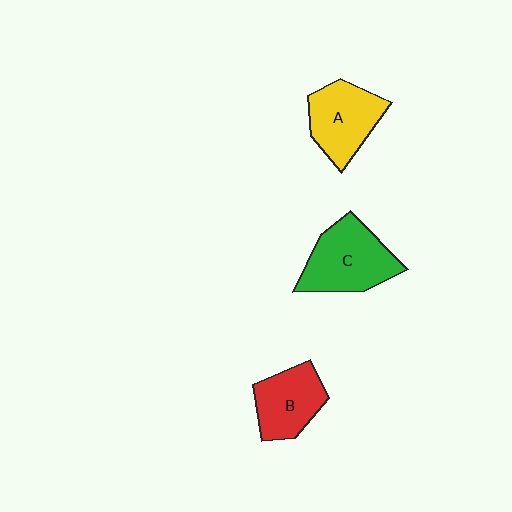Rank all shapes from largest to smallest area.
From largest to smallest: C (green), A (yellow), B (red).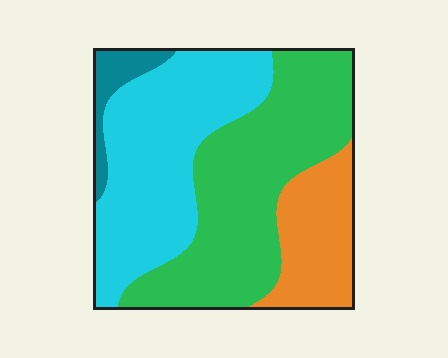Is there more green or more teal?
Green.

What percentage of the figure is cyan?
Cyan covers roughly 35% of the figure.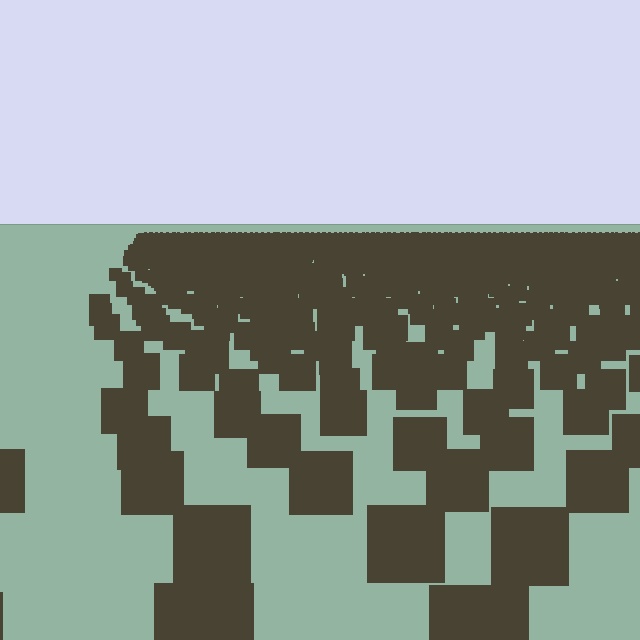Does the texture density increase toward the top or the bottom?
Density increases toward the top.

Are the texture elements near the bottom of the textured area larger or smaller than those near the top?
Larger. Near the bottom, elements are closer to the viewer and appear at a bigger on-screen size.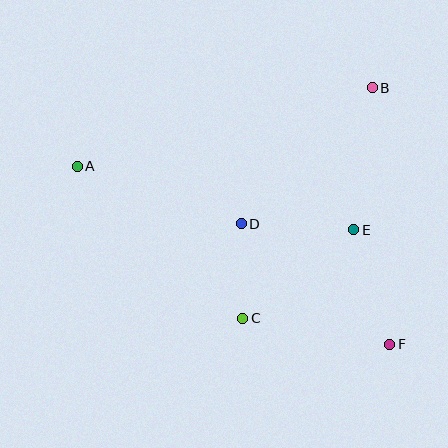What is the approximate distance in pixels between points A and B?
The distance between A and B is approximately 306 pixels.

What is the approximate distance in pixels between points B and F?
The distance between B and F is approximately 257 pixels.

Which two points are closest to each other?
Points C and D are closest to each other.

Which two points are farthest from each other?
Points A and F are farthest from each other.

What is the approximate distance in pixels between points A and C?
The distance between A and C is approximately 225 pixels.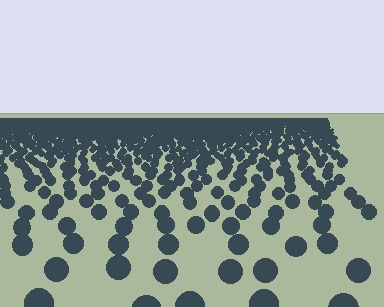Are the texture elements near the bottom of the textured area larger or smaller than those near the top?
Larger. Near the bottom, elements are closer to the viewer and appear at a bigger on-screen size.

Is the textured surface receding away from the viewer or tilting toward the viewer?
The surface is receding away from the viewer. Texture elements get smaller and denser toward the top.